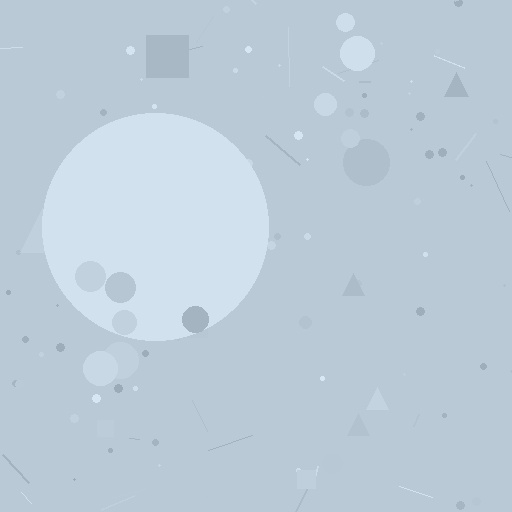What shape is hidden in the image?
A circle is hidden in the image.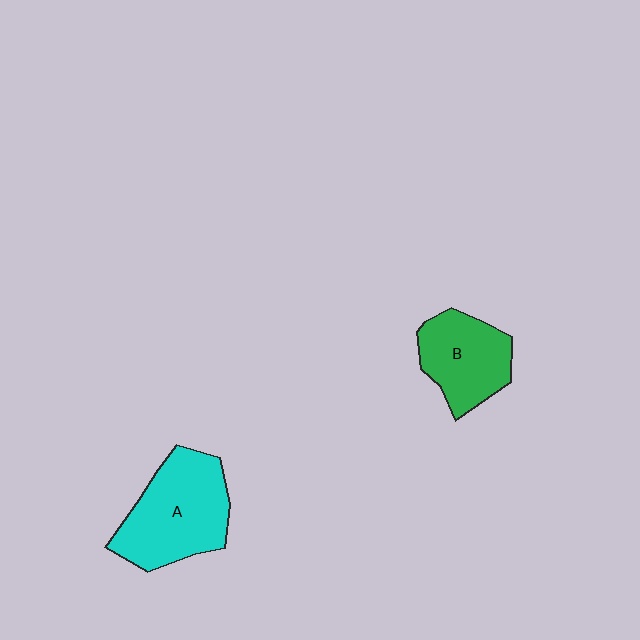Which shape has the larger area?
Shape A (cyan).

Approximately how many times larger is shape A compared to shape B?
Approximately 1.4 times.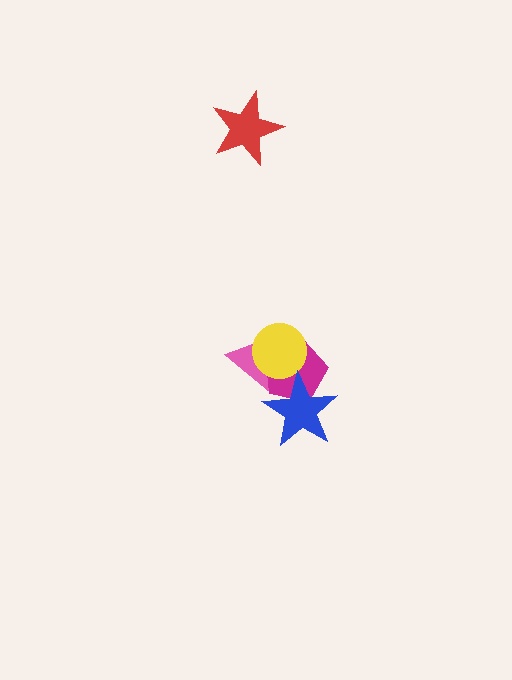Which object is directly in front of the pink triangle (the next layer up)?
The magenta pentagon is directly in front of the pink triangle.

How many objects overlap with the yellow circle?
2 objects overlap with the yellow circle.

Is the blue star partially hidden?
No, no other shape covers it.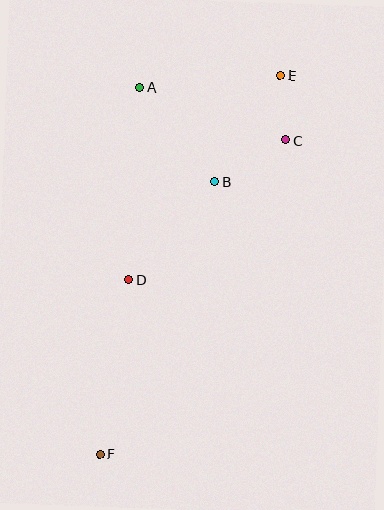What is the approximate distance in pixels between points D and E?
The distance between D and E is approximately 254 pixels.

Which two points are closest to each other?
Points C and E are closest to each other.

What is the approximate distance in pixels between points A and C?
The distance between A and C is approximately 155 pixels.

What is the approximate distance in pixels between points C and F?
The distance between C and F is approximately 365 pixels.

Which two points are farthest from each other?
Points E and F are farthest from each other.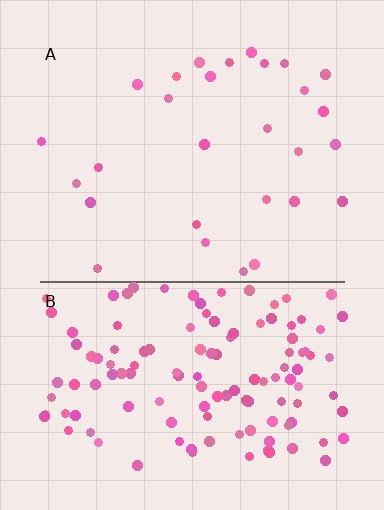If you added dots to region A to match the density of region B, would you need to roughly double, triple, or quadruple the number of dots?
Approximately quadruple.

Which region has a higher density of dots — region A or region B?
B (the bottom).